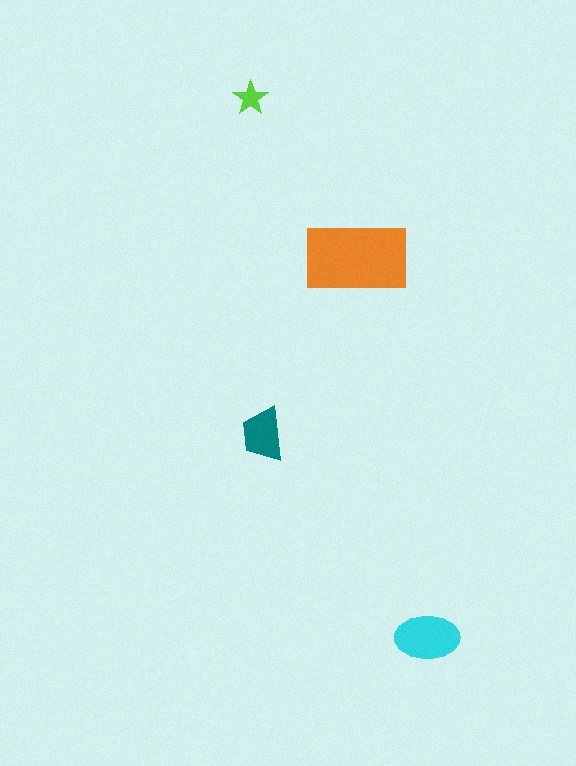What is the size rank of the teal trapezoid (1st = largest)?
3rd.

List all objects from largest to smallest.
The orange rectangle, the cyan ellipse, the teal trapezoid, the lime star.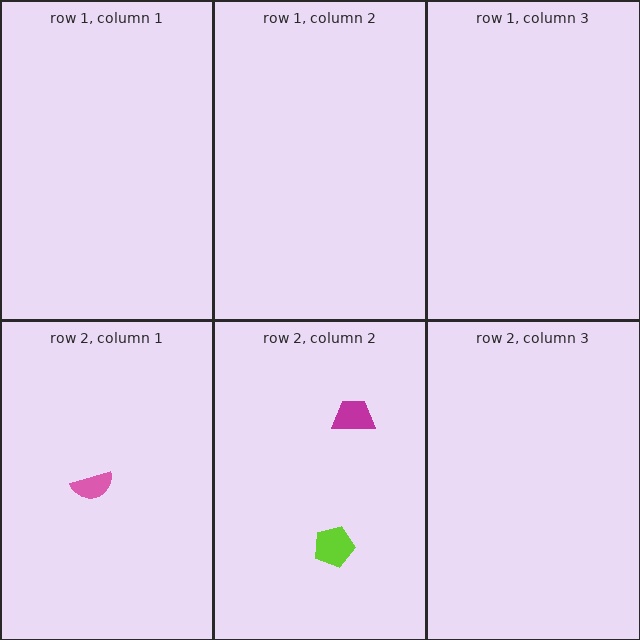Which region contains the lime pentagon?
The row 2, column 2 region.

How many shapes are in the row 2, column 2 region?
2.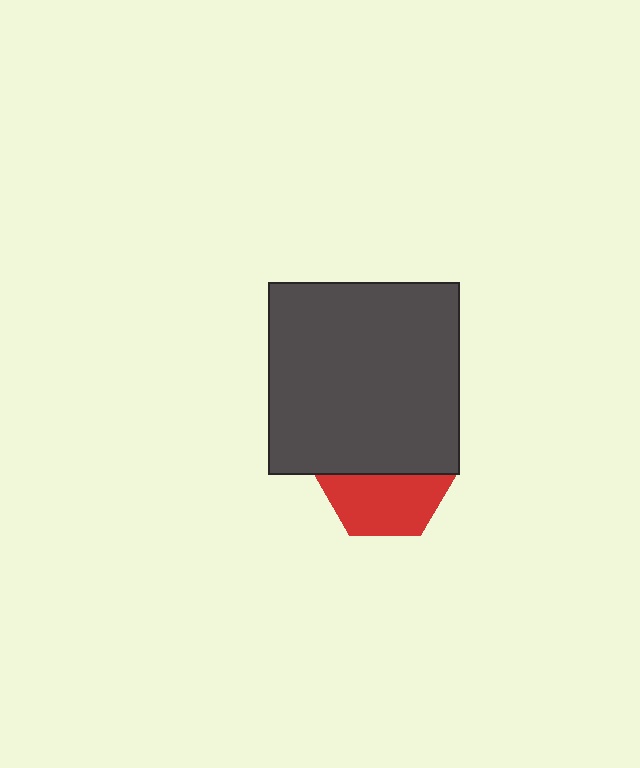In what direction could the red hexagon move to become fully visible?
The red hexagon could move down. That would shift it out from behind the dark gray square entirely.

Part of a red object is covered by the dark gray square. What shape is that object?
It is a hexagon.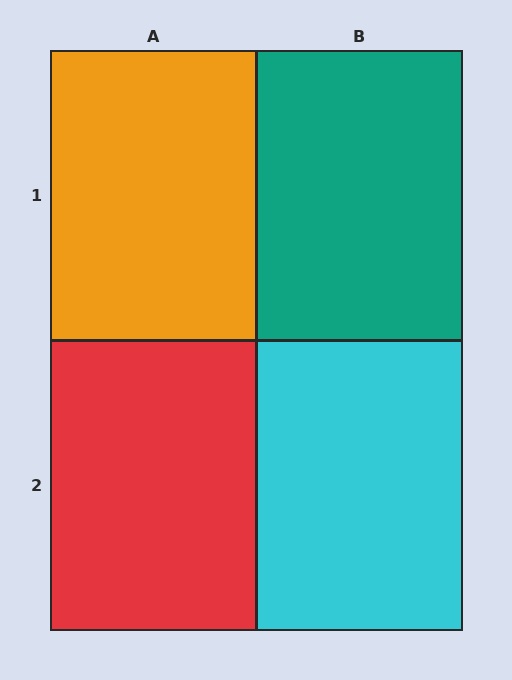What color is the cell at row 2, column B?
Cyan.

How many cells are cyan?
1 cell is cyan.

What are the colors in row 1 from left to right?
Orange, teal.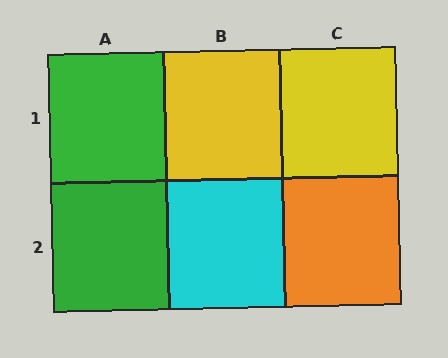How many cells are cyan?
1 cell is cyan.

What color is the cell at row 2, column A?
Green.